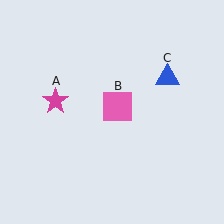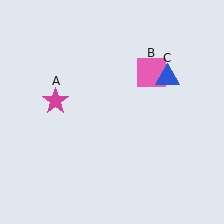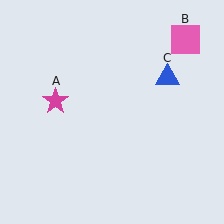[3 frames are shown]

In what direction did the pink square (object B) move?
The pink square (object B) moved up and to the right.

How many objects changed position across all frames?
1 object changed position: pink square (object B).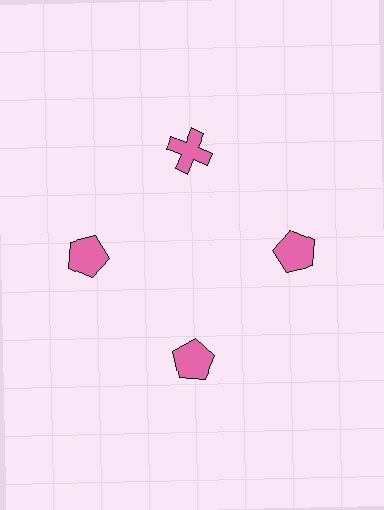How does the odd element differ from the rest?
It has a different shape: cross instead of pentagon.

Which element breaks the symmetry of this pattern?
The pink cross at roughly the 12 o'clock position breaks the symmetry. All other shapes are pink pentagons.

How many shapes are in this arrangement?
There are 4 shapes arranged in a ring pattern.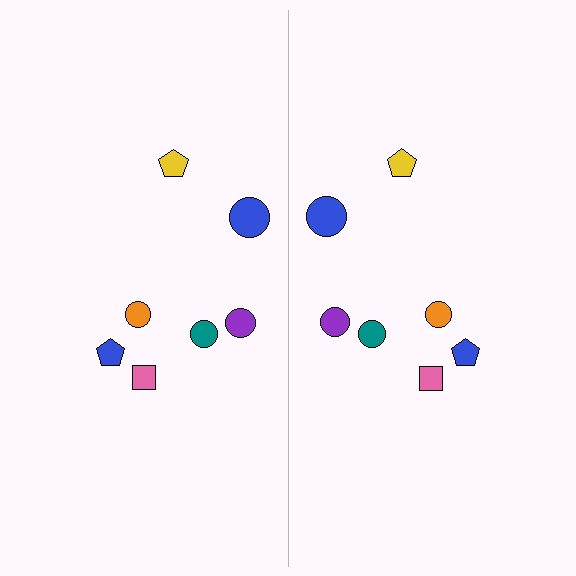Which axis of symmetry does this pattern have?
The pattern has a vertical axis of symmetry running through the center of the image.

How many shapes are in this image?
There are 14 shapes in this image.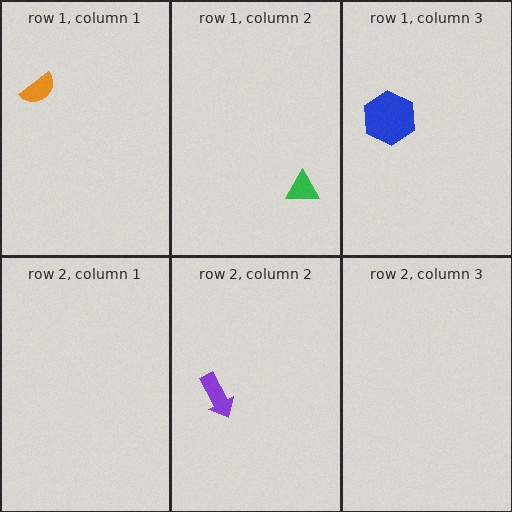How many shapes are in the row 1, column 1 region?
1.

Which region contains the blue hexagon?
The row 1, column 3 region.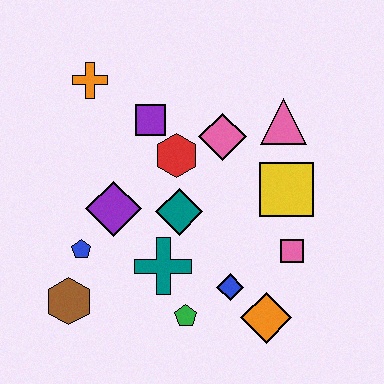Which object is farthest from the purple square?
The orange diamond is farthest from the purple square.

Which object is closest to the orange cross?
The purple square is closest to the orange cross.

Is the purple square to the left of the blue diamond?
Yes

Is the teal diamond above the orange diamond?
Yes